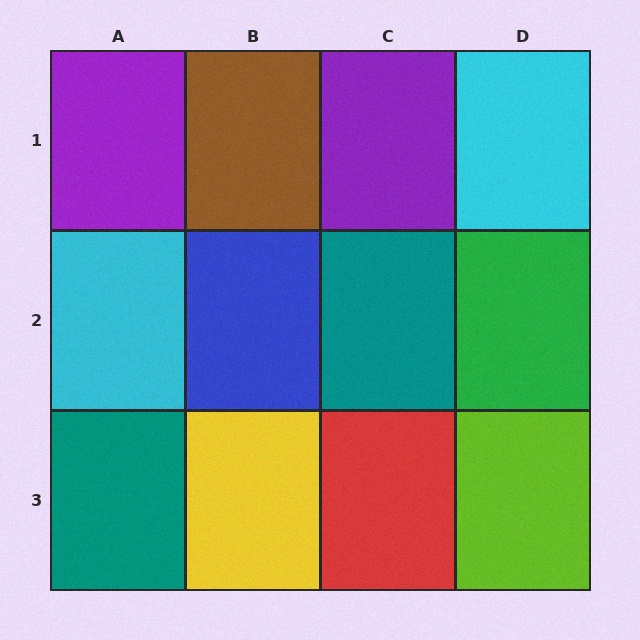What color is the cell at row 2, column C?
Teal.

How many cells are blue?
1 cell is blue.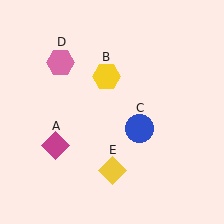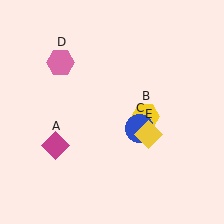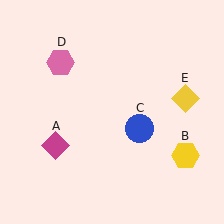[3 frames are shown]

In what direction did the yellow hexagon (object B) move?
The yellow hexagon (object B) moved down and to the right.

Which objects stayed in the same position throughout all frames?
Magenta diamond (object A) and blue circle (object C) and pink hexagon (object D) remained stationary.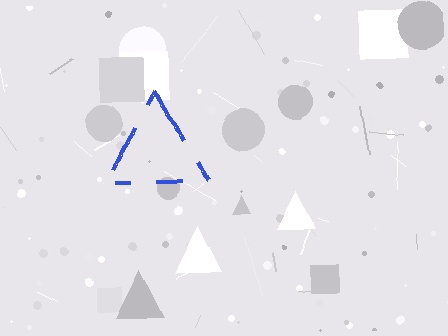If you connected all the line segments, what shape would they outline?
They would outline a triangle.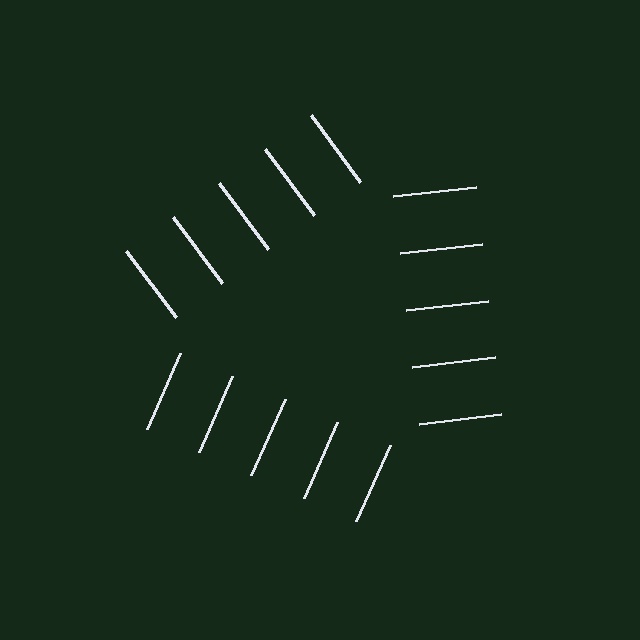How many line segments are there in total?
15 — 5 along each of the 3 edges.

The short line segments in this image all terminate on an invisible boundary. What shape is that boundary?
An illusory triangle — the line segments terminate on its edges but no continuous stroke is drawn.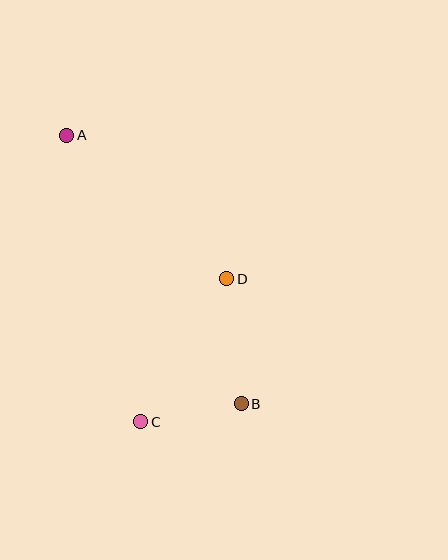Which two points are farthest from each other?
Points A and B are farthest from each other.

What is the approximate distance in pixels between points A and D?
The distance between A and D is approximately 215 pixels.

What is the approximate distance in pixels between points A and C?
The distance between A and C is approximately 296 pixels.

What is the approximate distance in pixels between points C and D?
The distance between C and D is approximately 167 pixels.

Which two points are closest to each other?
Points B and C are closest to each other.